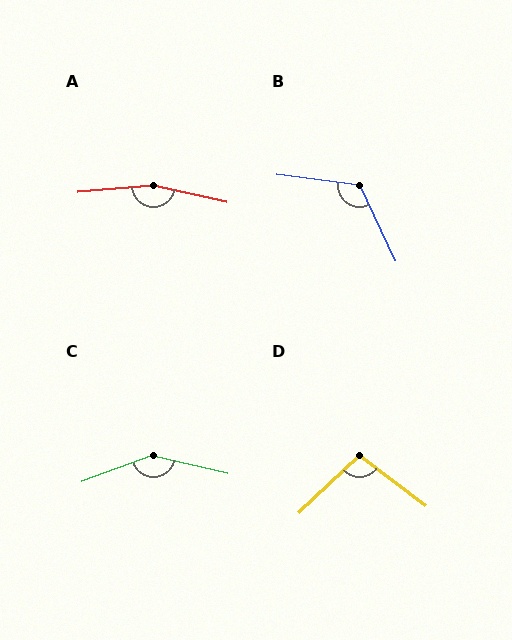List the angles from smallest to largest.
D (99°), B (123°), C (146°), A (162°).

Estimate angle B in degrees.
Approximately 123 degrees.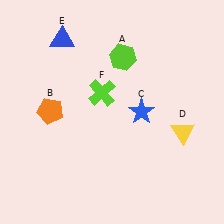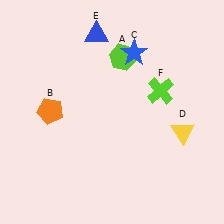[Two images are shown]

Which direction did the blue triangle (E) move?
The blue triangle (E) moved right.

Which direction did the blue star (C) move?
The blue star (C) moved up.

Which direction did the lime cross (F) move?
The lime cross (F) moved right.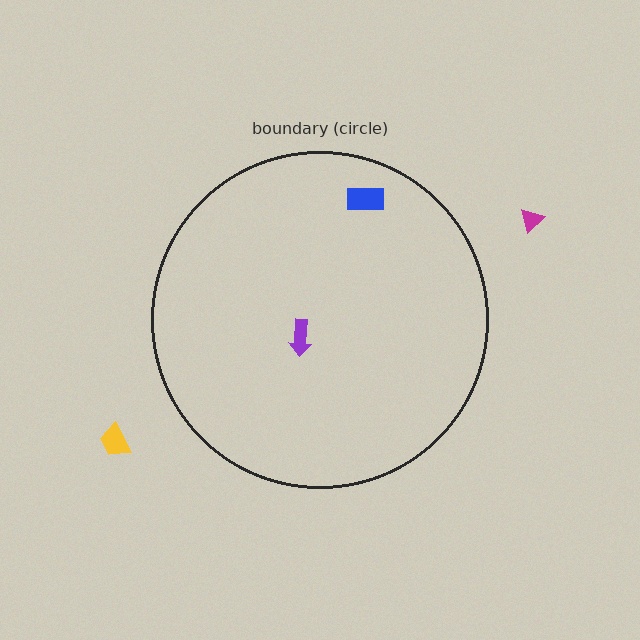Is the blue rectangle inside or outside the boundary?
Inside.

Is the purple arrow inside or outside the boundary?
Inside.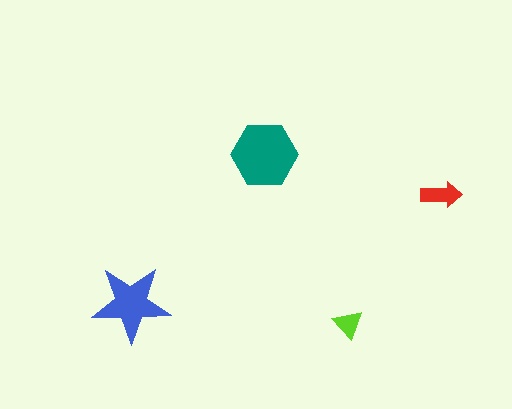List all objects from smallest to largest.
The lime triangle, the red arrow, the blue star, the teal hexagon.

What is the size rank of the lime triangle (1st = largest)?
4th.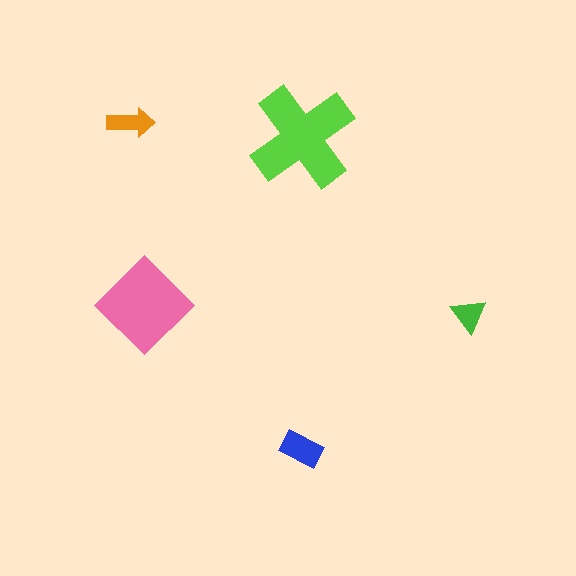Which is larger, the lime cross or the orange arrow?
The lime cross.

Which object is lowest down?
The blue rectangle is bottommost.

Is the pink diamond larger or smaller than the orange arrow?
Larger.